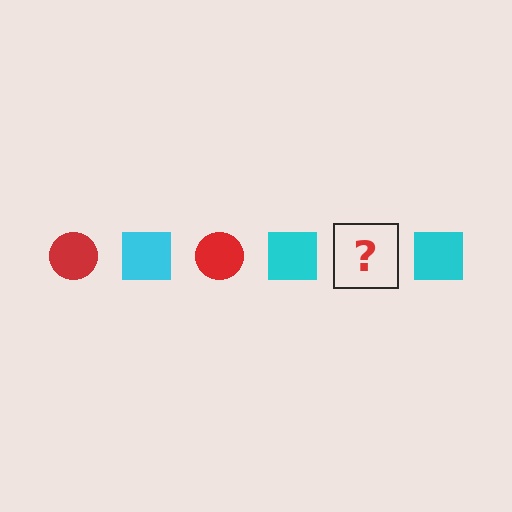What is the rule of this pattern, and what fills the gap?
The rule is that the pattern alternates between red circle and cyan square. The gap should be filled with a red circle.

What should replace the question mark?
The question mark should be replaced with a red circle.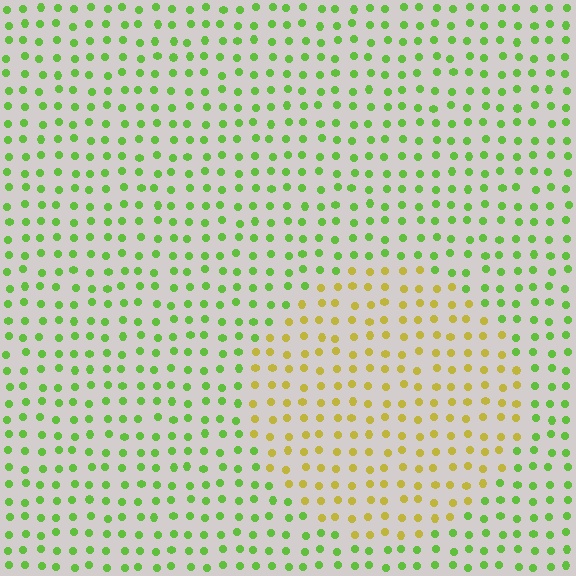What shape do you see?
I see a circle.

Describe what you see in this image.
The image is filled with small lime elements in a uniform arrangement. A circle-shaped region is visible where the elements are tinted to a slightly different hue, forming a subtle color boundary.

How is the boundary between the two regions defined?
The boundary is defined purely by a slight shift in hue (about 48 degrees). Spacing, size, and orientation are identical on both sides.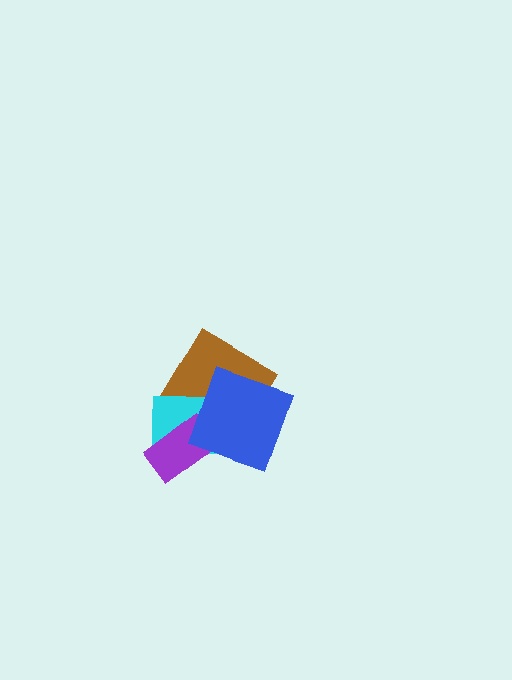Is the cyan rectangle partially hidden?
Yes, it is partially covered by another shape.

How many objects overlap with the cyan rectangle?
3 objects overlap with the cyan rectangle.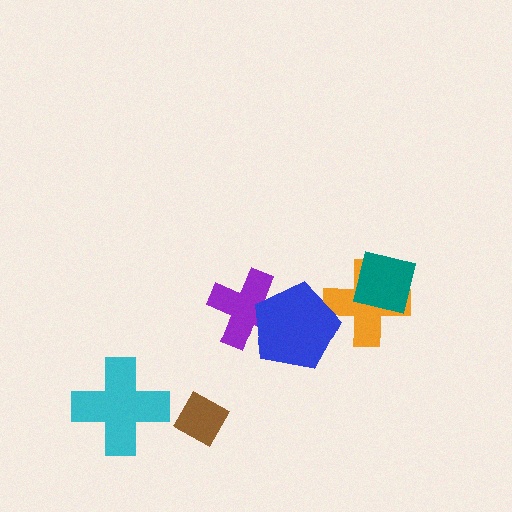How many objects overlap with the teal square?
1 object overlaps with the teal square.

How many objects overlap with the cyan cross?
0 objects overlap with the cyan cross.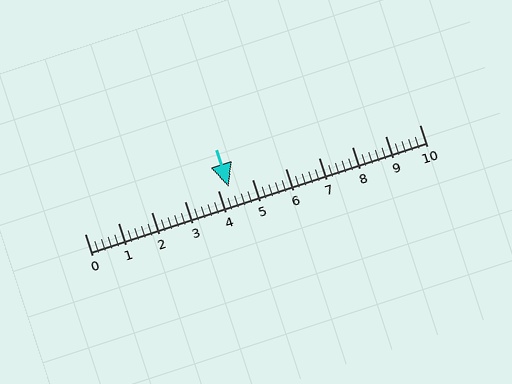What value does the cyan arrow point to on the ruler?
The cyan arrow points to approximately 4.3.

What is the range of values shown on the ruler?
The ruler shows values from 0 to 10.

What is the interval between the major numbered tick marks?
The major tick marks are spaced 1 units apart.